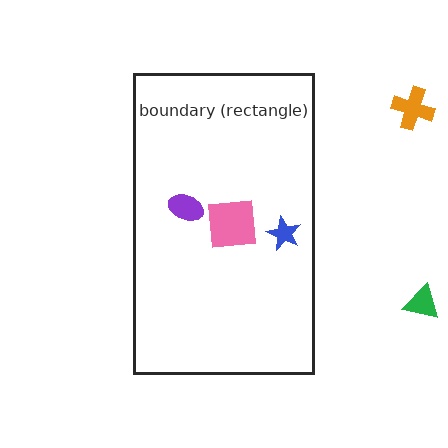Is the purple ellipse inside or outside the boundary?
Inside.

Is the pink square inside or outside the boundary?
Inside.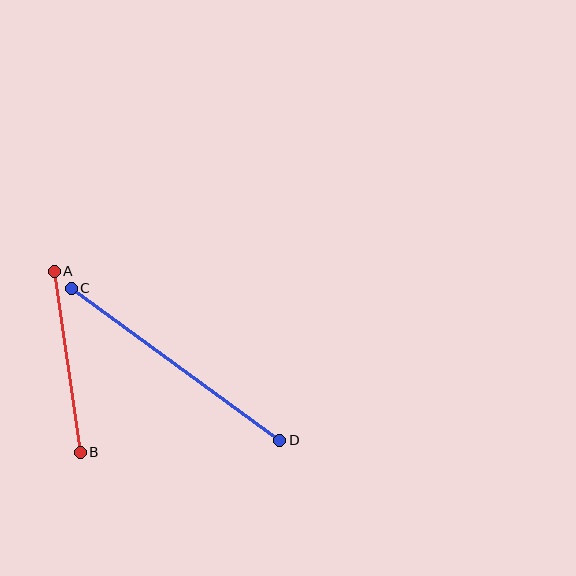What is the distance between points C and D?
The distance is approximately 258 pixels.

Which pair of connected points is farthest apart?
Points C and D are farthest apart.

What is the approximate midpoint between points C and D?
The midpoint is at approximately (175, 364) pixels.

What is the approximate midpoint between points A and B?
The midpoint is at approximately (67, 362) pixels.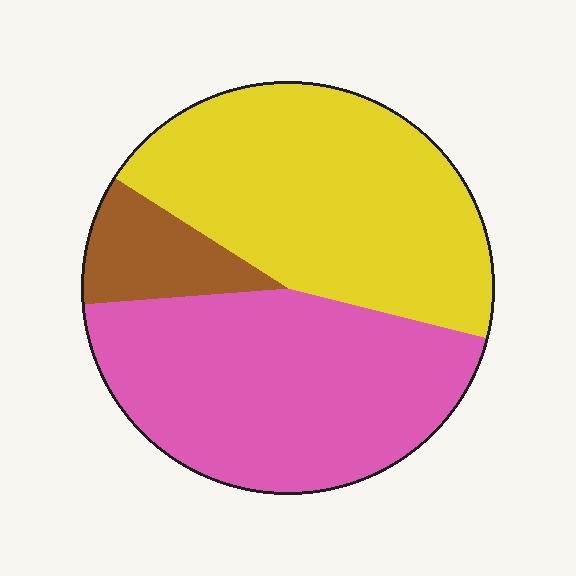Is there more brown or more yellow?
Yellow.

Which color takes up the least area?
Brown, at roughly 10%.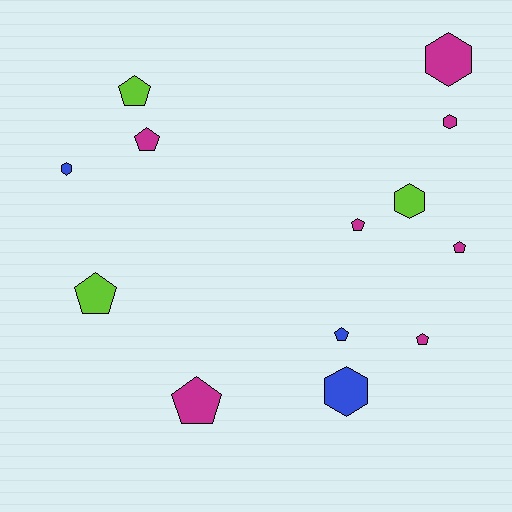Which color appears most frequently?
Magenta, with 7 objects.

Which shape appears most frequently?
Pentagon, with 8 objects.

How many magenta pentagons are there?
There are 5 magenta pentagons.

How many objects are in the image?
There are 13 objects.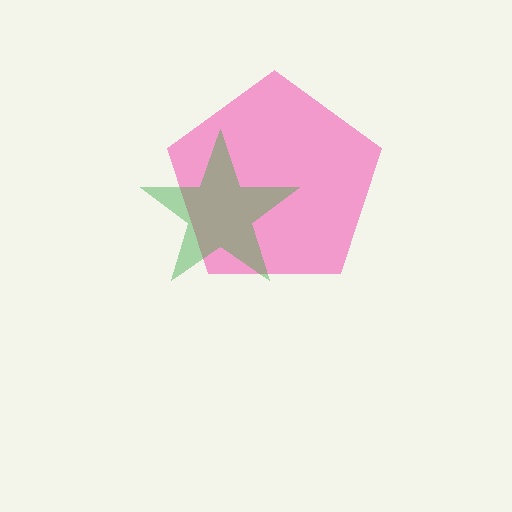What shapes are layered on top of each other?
The layered shapes are: a pink pentagon, a green star.